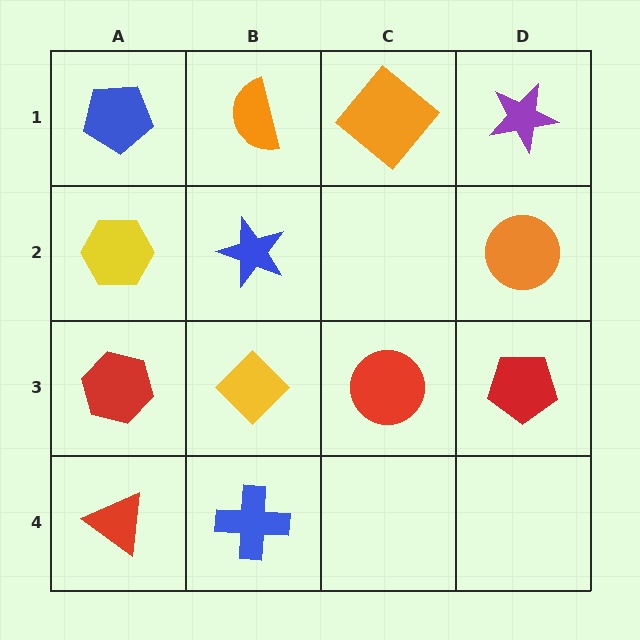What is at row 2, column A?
A yellow hexagon.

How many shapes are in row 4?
2 shapes.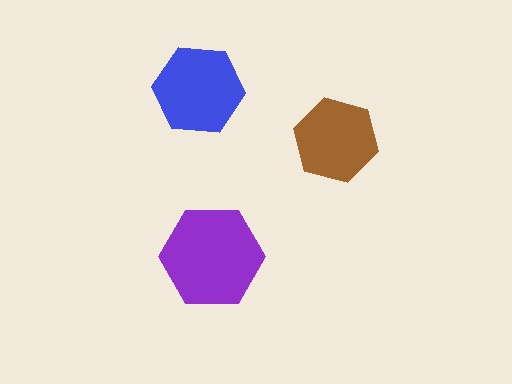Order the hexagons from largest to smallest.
the purple one, the blue one, the brown one.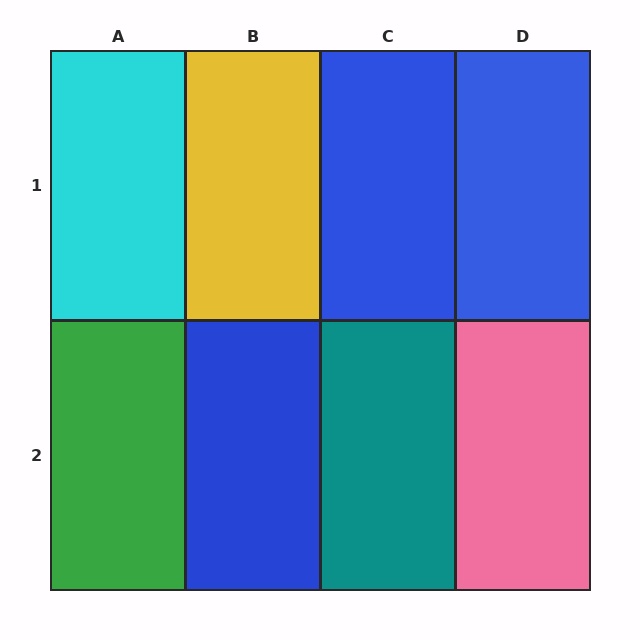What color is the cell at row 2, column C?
Teal.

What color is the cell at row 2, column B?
Blue.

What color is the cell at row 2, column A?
Green.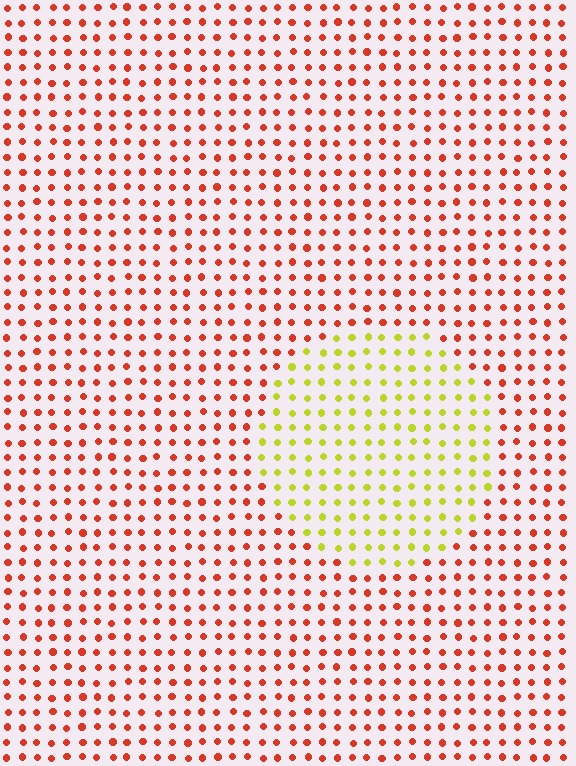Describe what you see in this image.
The image is filled with small red elements in a uniform arrangement. A circle-shaped region is visible where the elements are tinted to a slightly different hue, forming a subtle color boundary.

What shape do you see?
I see a circle.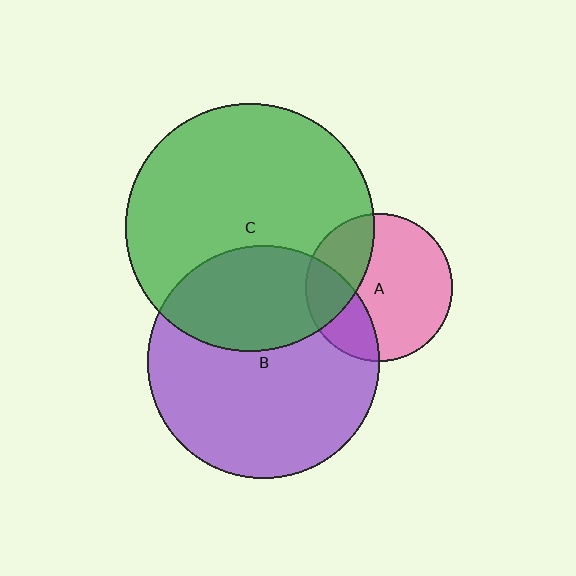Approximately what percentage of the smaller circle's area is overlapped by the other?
Approximately 25%.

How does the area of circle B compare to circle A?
Approximately 2.5 times.